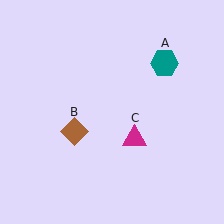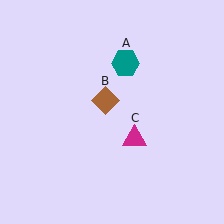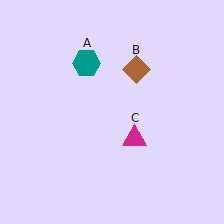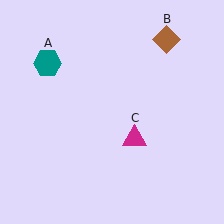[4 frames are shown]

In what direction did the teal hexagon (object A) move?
The teal hexagon (object A) moved left.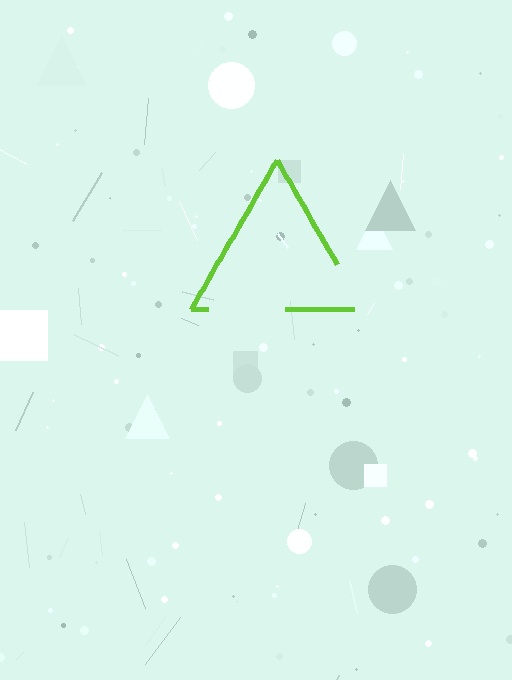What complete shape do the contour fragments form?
The contour fragments form a triangle.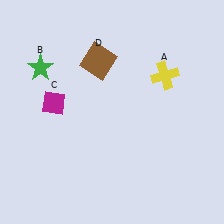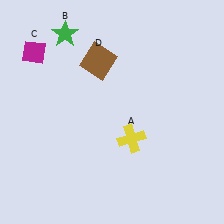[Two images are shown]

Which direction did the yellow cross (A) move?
The yellow cross (A) moved down.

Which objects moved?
The objects that moved are: the yellow cross (A), the green star (B), the magenta diamond (C).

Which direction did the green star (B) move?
The green star (B) moved up.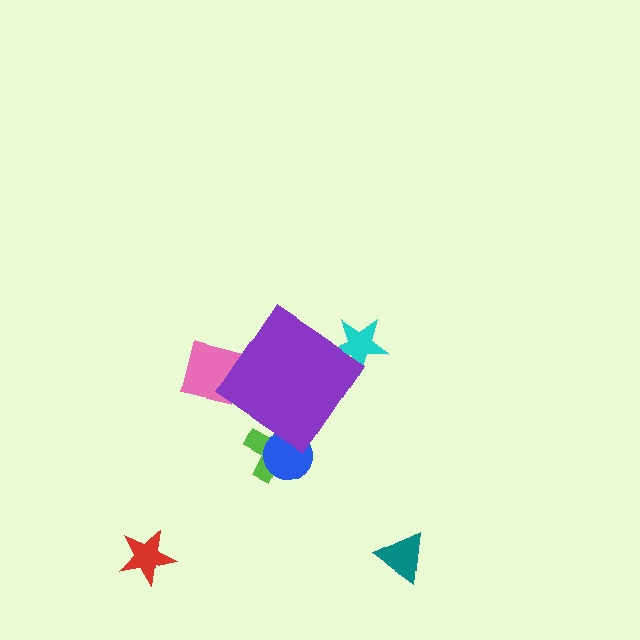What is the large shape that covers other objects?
A purple diamond.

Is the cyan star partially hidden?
Yes, the cyan star is partially hidden behind the purple diamond.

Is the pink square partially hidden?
Yes, the pink square is partially hidden behind the purple diamond.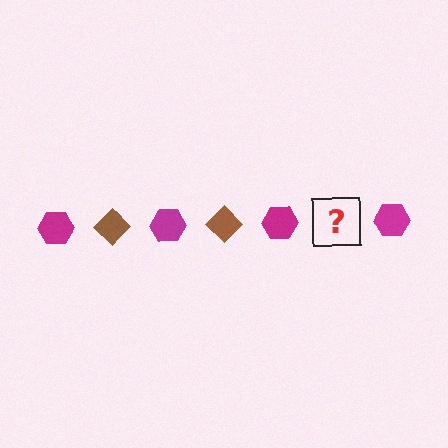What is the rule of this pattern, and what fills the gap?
The rule is that the pattern alternates between magenta hexagon and brown diamond. The gap should be filled with a brown diamond.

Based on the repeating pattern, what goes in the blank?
The blank should be a brown diamond.